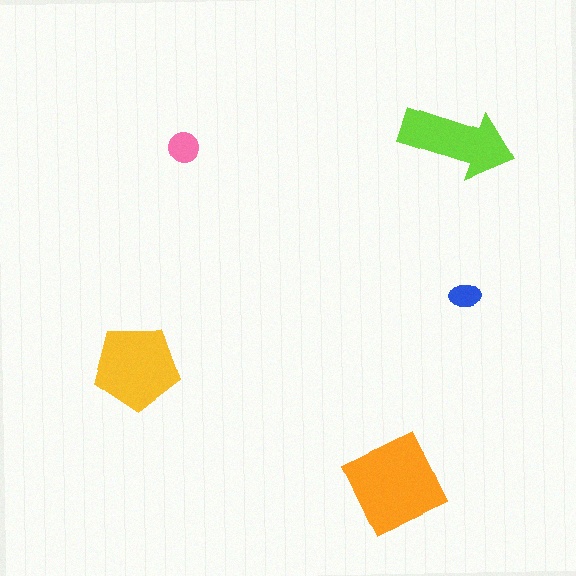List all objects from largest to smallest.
The orange diamond, the yellow pentagon, the lime arrow, the pink circle, the blue ellipse.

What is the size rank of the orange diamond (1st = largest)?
1st.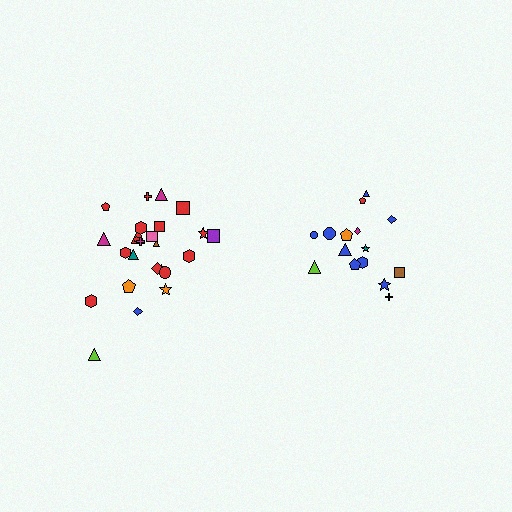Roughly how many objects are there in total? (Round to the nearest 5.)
Roughly 40 objects in total.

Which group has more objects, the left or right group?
The left group.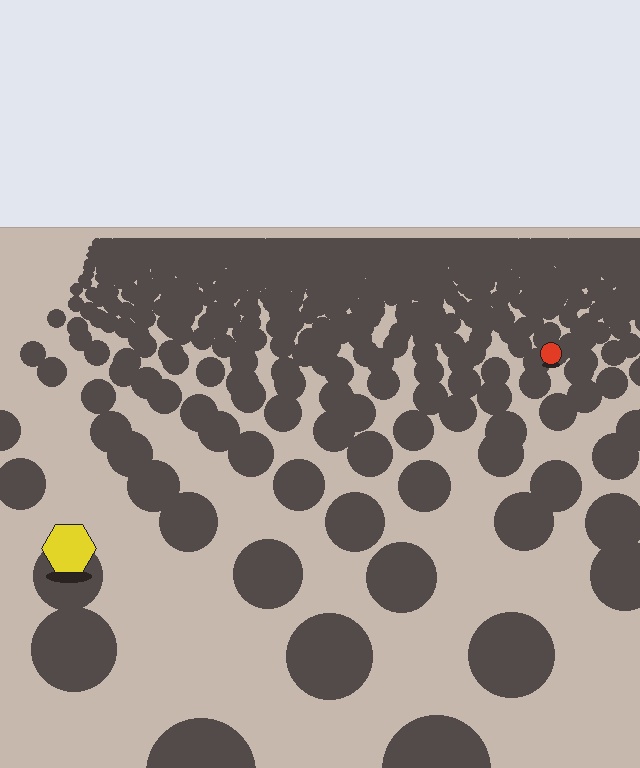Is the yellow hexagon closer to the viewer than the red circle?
Yes. The yellow hexagon is closer — you can tell from the texture gradient: the ground texture is coarser near it.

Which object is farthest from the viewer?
The red circle is farthest from the viewer. It appears smaller and the ground texture around it is denser.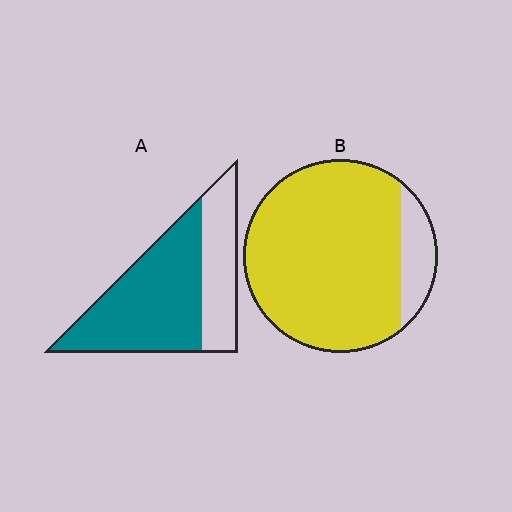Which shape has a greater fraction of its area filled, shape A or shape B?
Shape B.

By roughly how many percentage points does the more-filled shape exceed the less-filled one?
By roughly 20 percentage points (B over A).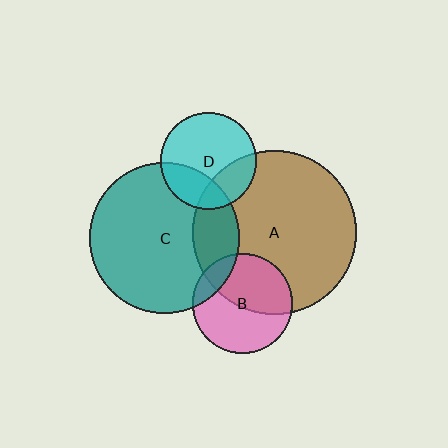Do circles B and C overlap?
Yes.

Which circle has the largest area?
Circle A (brown).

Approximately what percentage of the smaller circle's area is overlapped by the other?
Approximately 15%.